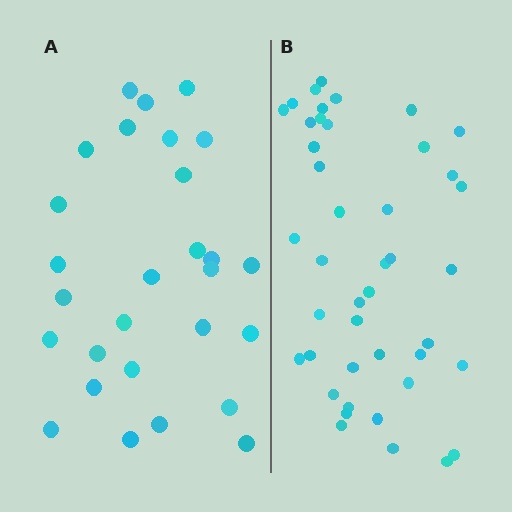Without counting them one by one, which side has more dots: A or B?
Region B (the right region) has more dots.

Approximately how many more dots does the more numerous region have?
Region B has approximately 15 more dots than region A.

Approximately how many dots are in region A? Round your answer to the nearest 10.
About 30 dots. (The exact count is 28, which rounds to 30.)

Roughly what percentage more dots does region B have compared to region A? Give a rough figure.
About 55% more.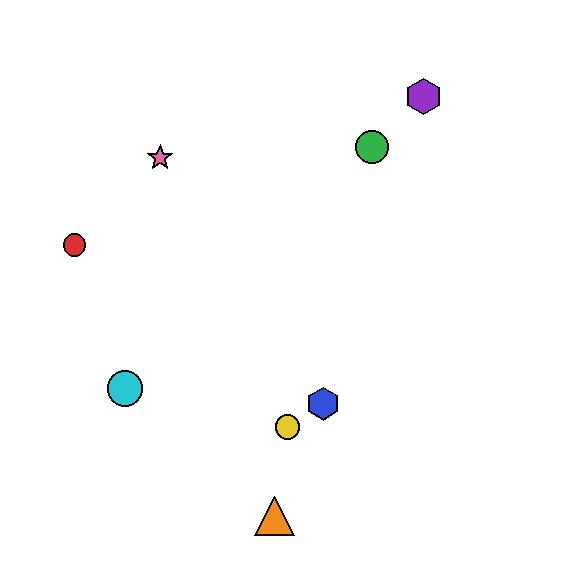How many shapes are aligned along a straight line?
3 shapes (the green circle, the purple hexagon, the cyan circle) are aligned along a straight line.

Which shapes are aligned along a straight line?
The green circle, the purple hexagon, the cyan circle are aligned along a straight line.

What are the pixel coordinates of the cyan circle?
The cyan circle is at (125, 388).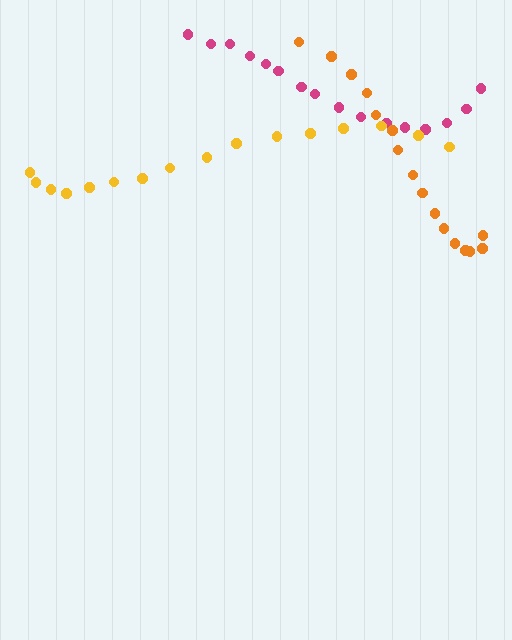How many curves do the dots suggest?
There are 3 distinct paths.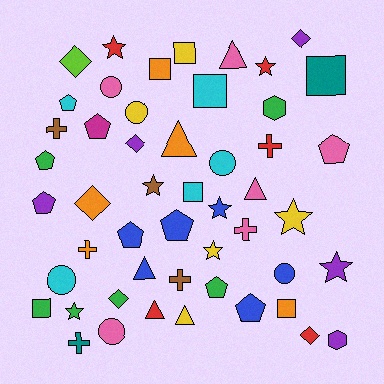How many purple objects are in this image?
There are 5 purple objects.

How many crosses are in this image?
There are 6 crosses.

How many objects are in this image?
There are 50 objects.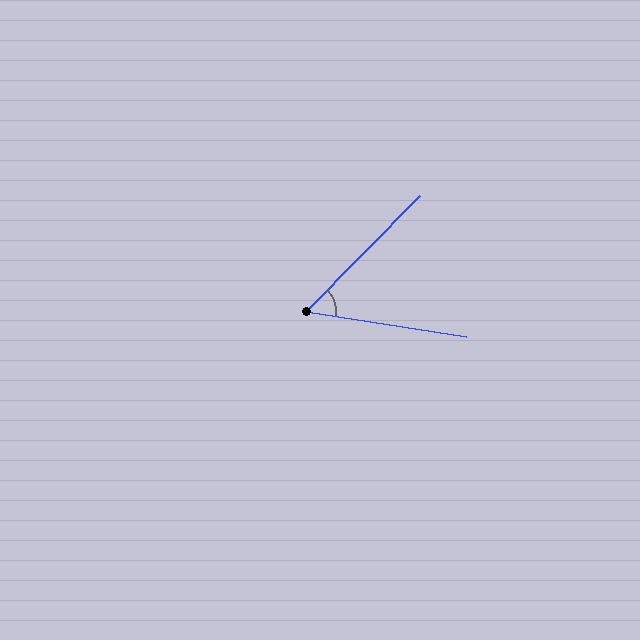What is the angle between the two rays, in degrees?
Approximately 55 degrees.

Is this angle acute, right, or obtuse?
It is acute.